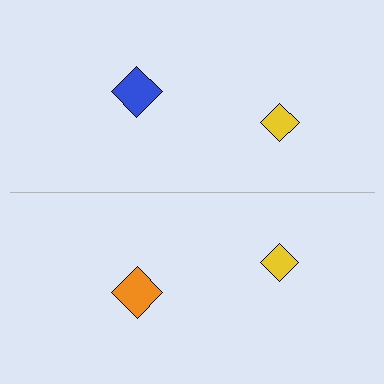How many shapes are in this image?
There are 4 shapes in this image.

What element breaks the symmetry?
The orange diamond on the bottom side breaks the symmetry — its mirror counterpart is blue.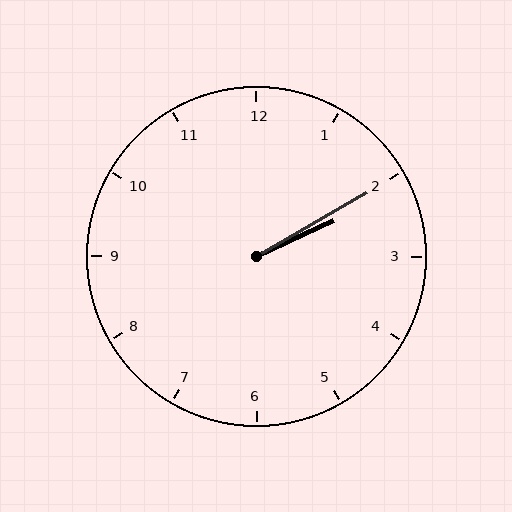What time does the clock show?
2:10.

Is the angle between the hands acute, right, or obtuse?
It is acute.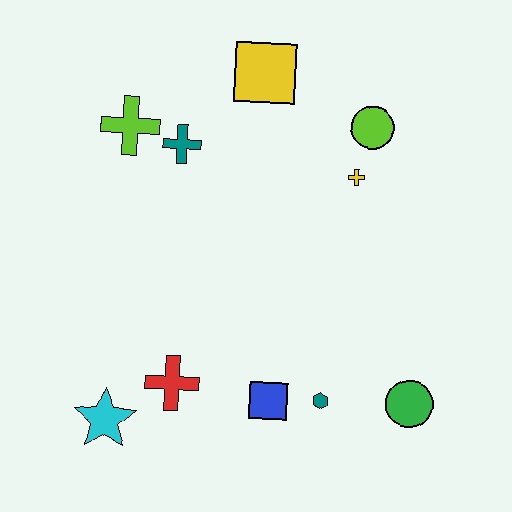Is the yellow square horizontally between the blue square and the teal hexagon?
No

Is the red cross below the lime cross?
Yes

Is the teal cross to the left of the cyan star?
No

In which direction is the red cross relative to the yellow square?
The red cross is below the yellow square.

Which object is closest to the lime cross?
The teal cross is closest to the lime cross.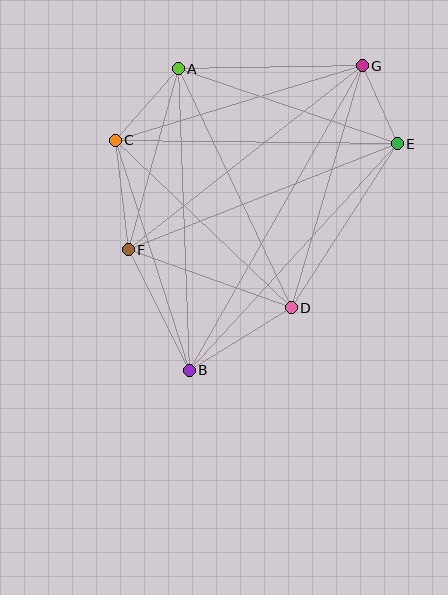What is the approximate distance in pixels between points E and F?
The distance between E and F is approximately 289 pixels.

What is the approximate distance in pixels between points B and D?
The distance between B and D is approximately 120 pixels.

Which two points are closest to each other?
Points E and G are closest to each other.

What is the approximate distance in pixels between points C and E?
The distance between C and E is approximately 282 pixels.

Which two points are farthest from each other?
Points B and G are farthest from each other.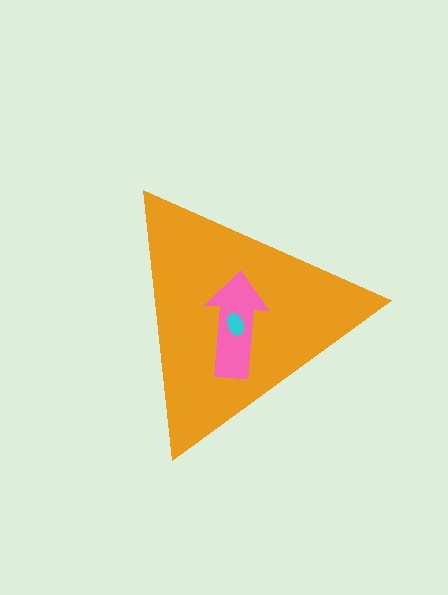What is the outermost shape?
The orange triangle.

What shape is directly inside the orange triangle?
The pink arrow.